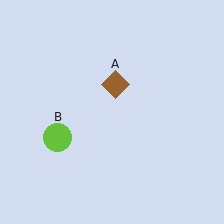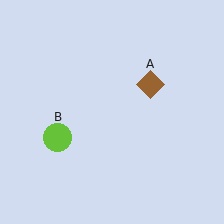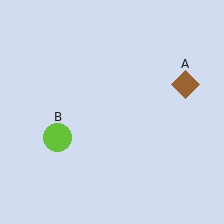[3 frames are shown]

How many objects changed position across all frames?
1 object changed position: brown diamond (object A).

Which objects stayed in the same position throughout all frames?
Lime circle (object B) remained stationary.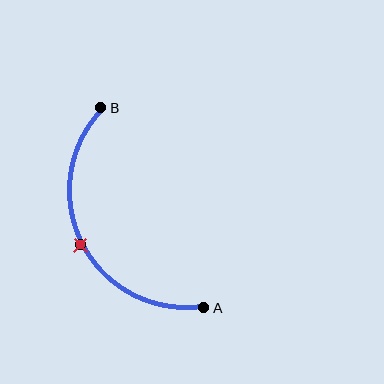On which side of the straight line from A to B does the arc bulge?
The arc bulges to the left of the straight line connecting A and B.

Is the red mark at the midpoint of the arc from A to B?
Yes. The red mark lies on the arc at equal arc-length from both A and B — it is the arc midpoint.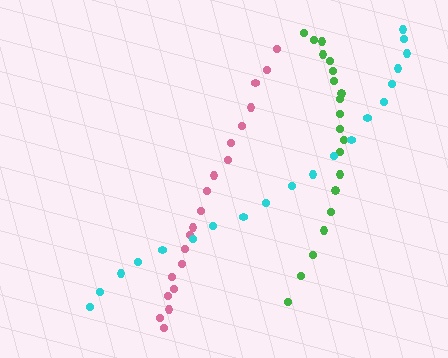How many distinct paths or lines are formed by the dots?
There are 3 distinct paths.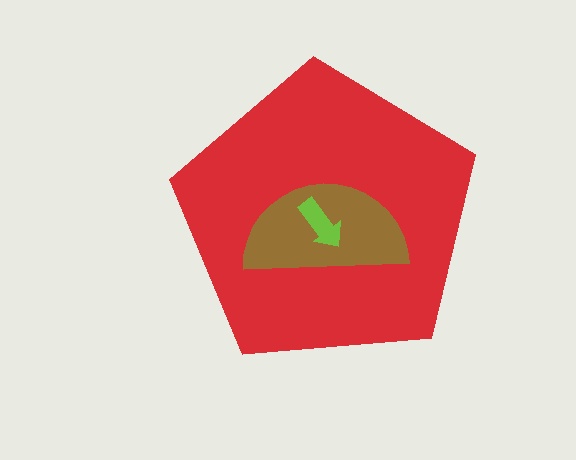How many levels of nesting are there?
3.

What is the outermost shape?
The red pentagon.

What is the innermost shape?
The lime arrow.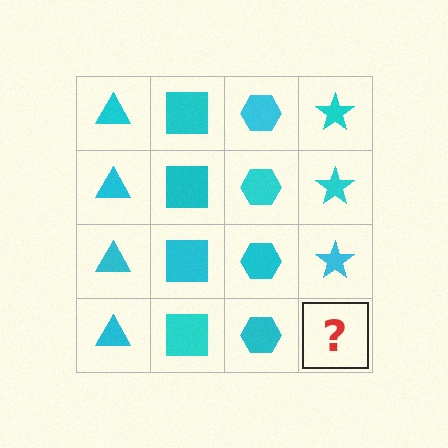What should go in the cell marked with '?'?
The missing cell should contain a cyan star.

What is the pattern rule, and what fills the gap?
The rule is that each column has a consistent shape. The gap should be filled with a cyan star.